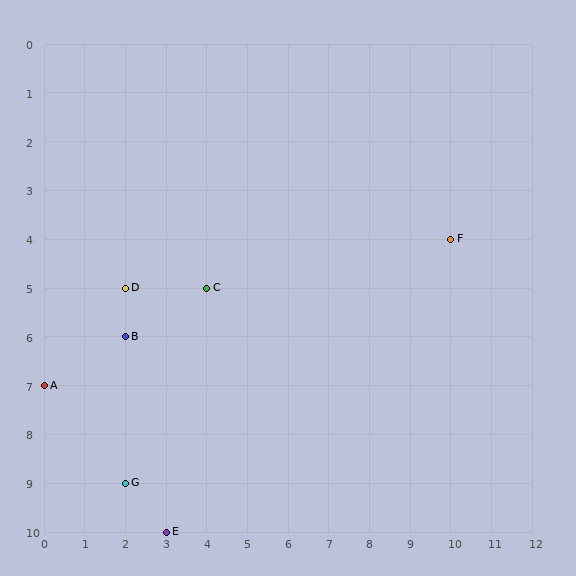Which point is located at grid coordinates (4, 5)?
Point C is at (4, 5).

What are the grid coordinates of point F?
Point F is at grid coordinates (10, 4).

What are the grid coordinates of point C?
Point C is at grid coordinates (4, 5).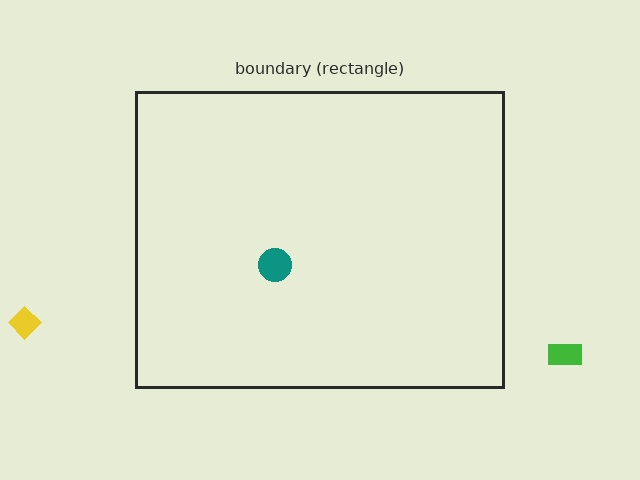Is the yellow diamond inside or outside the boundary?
Outside.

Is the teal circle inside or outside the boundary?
Inside.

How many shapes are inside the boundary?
1 inside, 2 outside.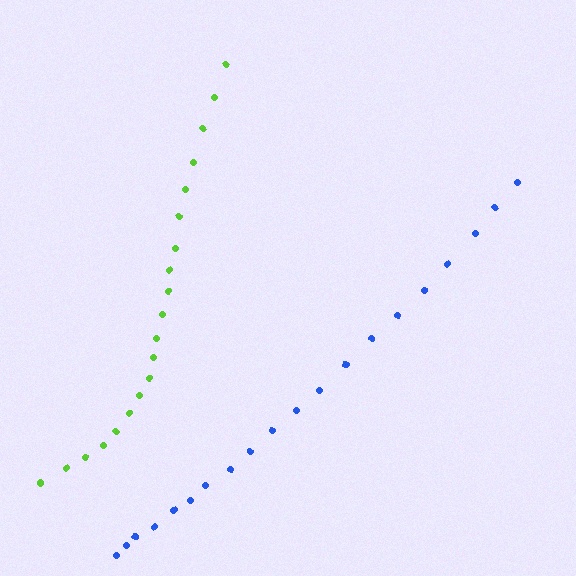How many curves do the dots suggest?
There are 2 distinct paths.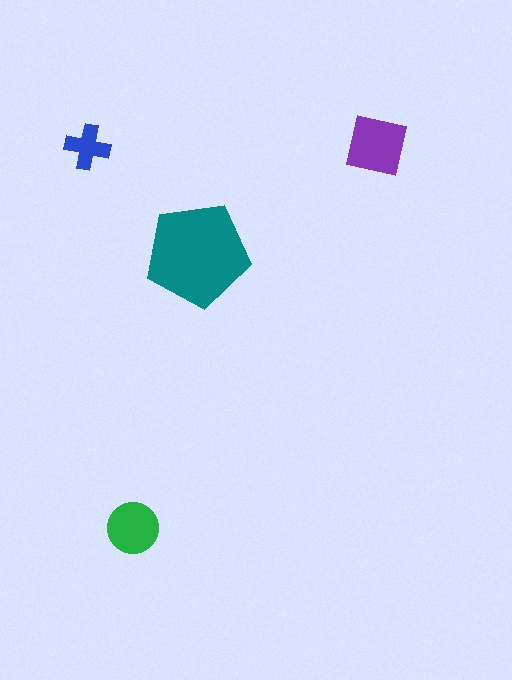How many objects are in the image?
There are 4 objects in the image.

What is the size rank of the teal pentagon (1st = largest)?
1st.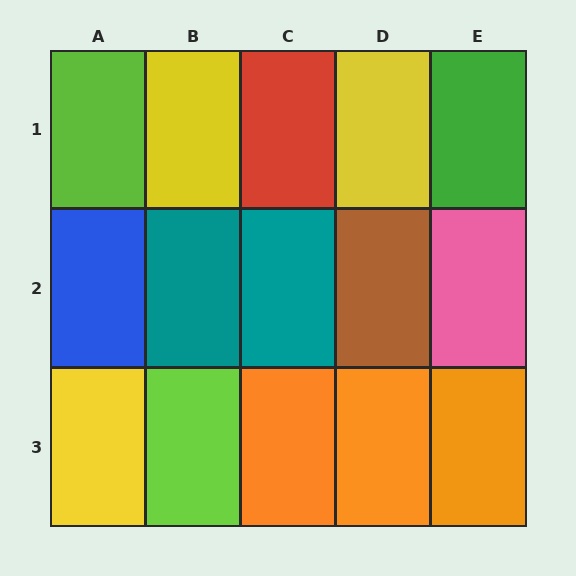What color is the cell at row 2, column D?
Brown.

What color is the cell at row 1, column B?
Yellow.